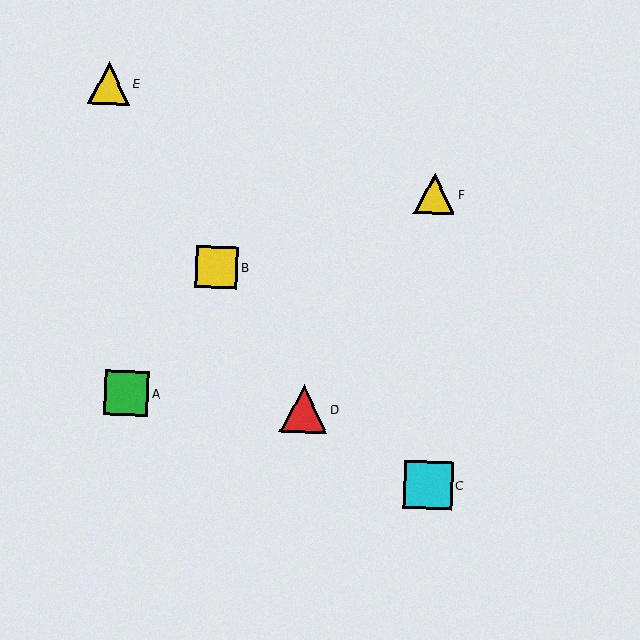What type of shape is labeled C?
Shape C is a cyan square.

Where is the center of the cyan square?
The center of the cyan square is at (428, 485).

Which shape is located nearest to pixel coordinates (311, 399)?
The red triangle (labeled D) at (304, 409) is nearest to that location.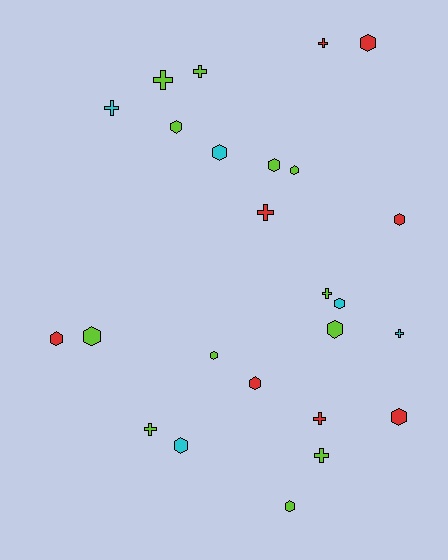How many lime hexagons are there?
There are 7 lime hexagons.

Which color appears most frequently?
Lime, with 12 objects.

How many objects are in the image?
There are 25 objects.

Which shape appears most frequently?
Hexagon, with 15 objects.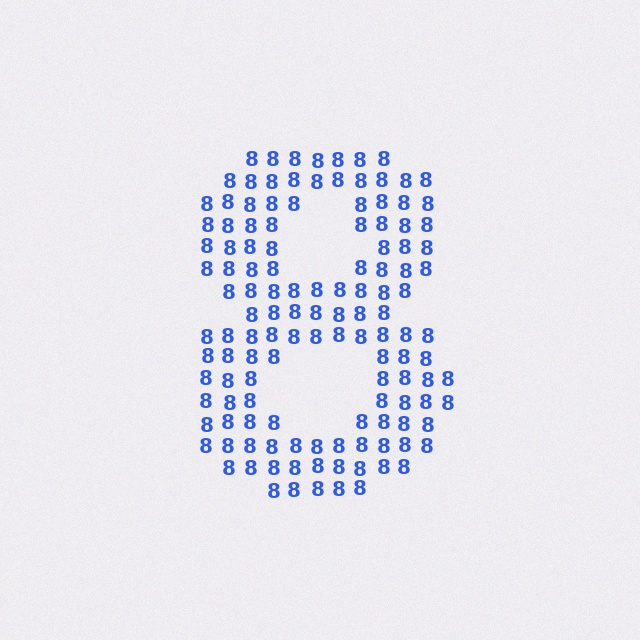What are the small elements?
The small elements are digit 8's.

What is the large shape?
The large shape is the digit 8.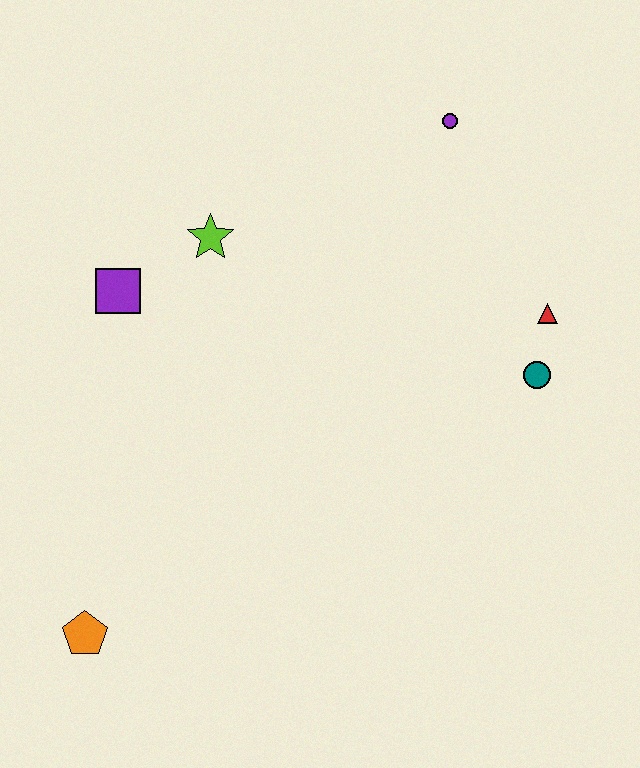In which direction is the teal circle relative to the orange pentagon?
The teal circle is to the right of the orange pentagon.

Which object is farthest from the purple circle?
The orange pentagon is farthest from the purple circle.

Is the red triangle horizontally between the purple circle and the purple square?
No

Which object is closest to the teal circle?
The red triangle is closest to the teal circle.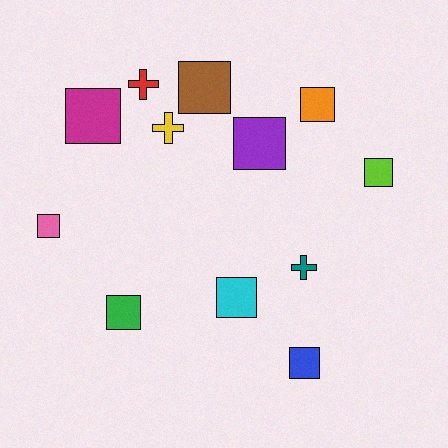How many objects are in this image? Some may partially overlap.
There are 12 objects.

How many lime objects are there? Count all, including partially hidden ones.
There is 1 lime object.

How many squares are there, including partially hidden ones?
There are 9 squares.